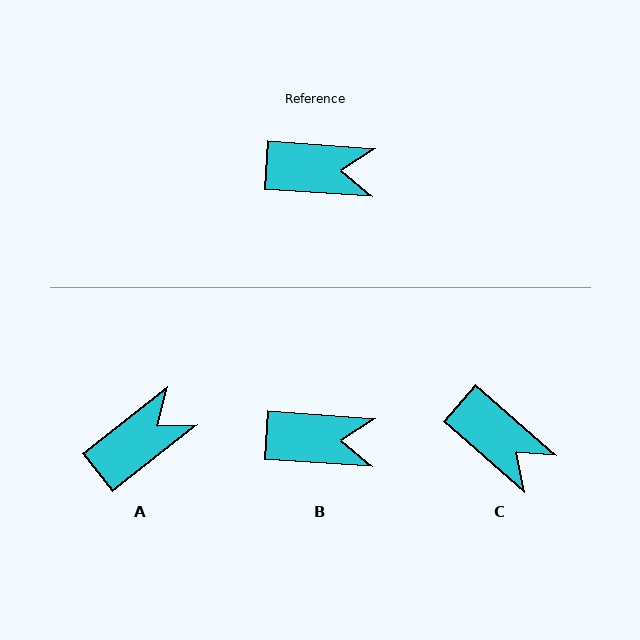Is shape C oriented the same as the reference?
No, it is off by about 37 degrees.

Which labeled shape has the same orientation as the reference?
B.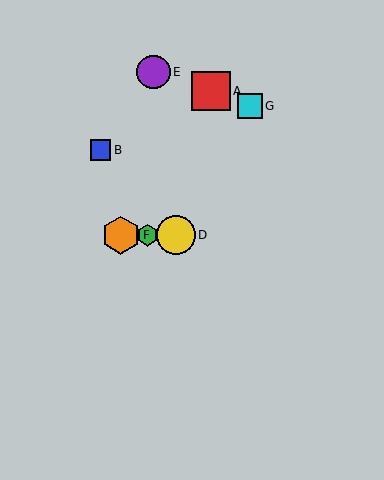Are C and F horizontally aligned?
Yes, both are at y≈235.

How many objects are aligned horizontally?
3 objects (C, D, F) are aligned horizontally.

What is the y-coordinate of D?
Object D is at y≈235.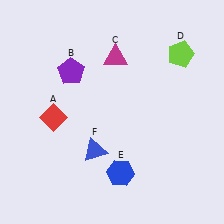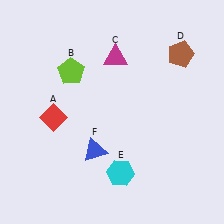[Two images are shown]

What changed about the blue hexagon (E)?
In Image 1, E is blue. In Image 2, it changed to cyan.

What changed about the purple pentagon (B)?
In Image 1, B is purple. In Image 2, it changed to lime.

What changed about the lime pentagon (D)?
In Image 1, D is lime. In Image 2, it changed to brown.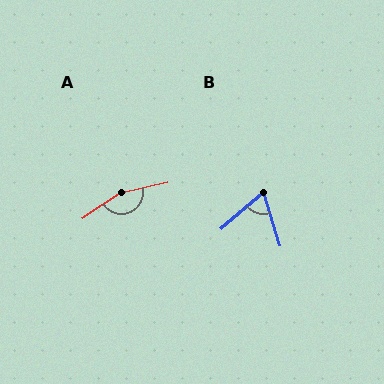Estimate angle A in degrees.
Approximately 160 degrees.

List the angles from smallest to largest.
B (66°), A (160°).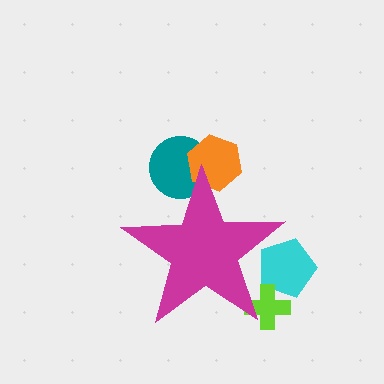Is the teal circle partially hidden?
Yes, the teal circle is partially hidden behind the magenta star.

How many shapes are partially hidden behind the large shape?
4 shapes are partially hidden.